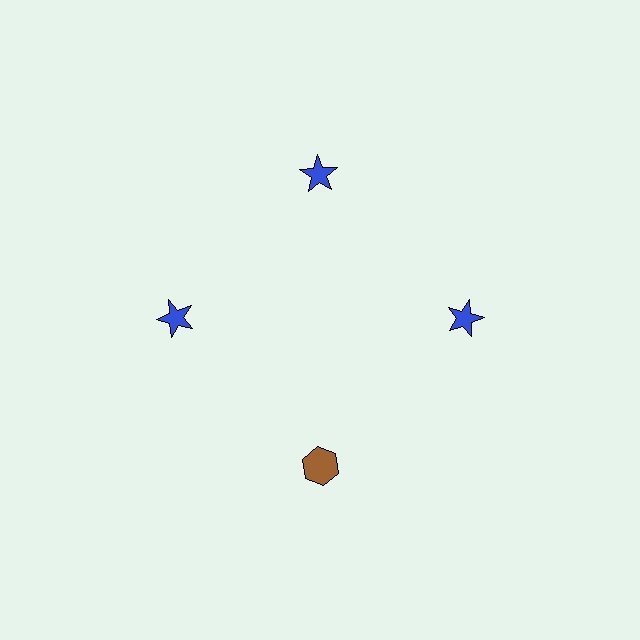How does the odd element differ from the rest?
It differs in both color (brown instead of blue) and shape (hexagon instead of star).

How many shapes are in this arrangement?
There are 4 shapes arranged in a ring pattern.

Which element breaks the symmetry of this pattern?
The brown hexagon at roughly the 6 o'clock position breaks the symmetry. All other shapes are blue stars.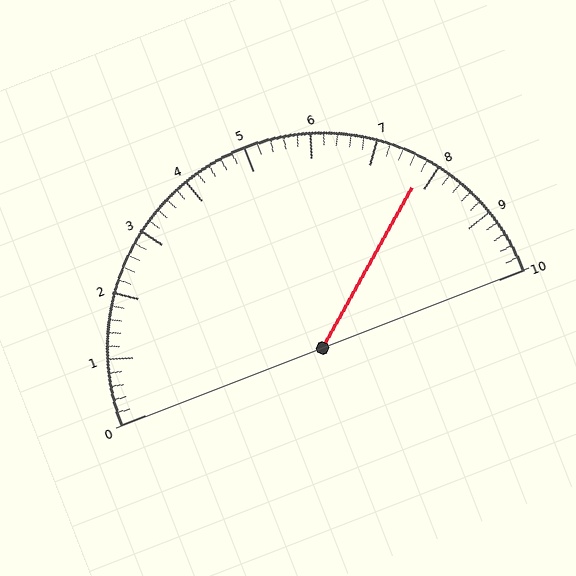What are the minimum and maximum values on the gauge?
The gauge ranges from 0 to 10.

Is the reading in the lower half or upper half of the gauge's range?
The reading is in the upper half of the range (0 to 10).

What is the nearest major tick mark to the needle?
The nearest major tick mark is 8.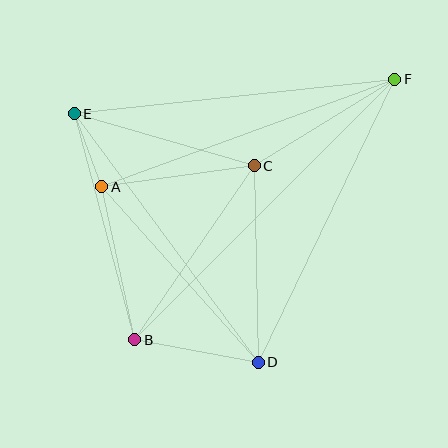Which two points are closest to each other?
Points A and E are closest to each other.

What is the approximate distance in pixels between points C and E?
The distance between C and E is approximately 187 pixels.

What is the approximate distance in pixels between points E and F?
The distance between E and F is approximately 322 pixels.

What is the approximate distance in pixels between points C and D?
The distance between C and D is approximately 196 pixels.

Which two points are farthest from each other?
Points B and F are farthest from each other.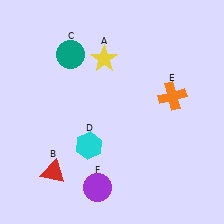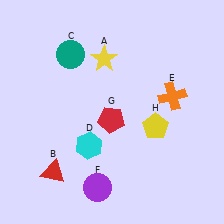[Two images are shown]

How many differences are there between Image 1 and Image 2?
There are 2 differences between the two images.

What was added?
A red pentagon (G), a yellow pentagon (H) were added in Image 2.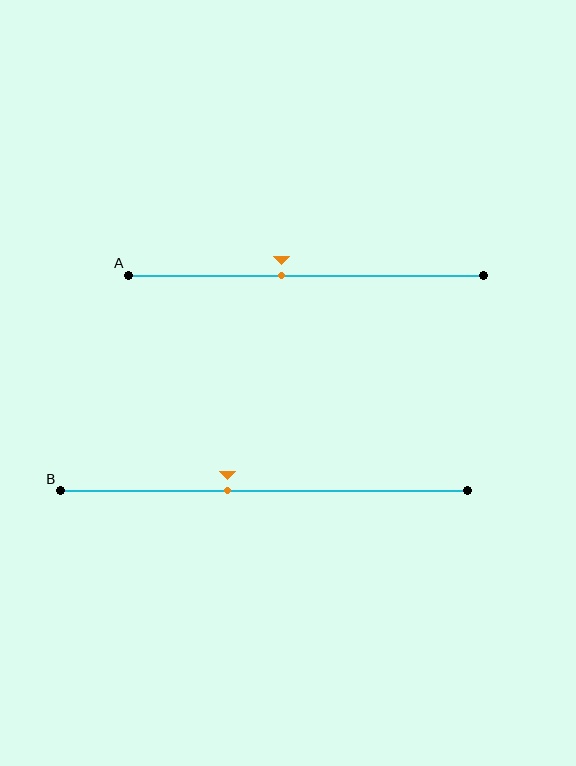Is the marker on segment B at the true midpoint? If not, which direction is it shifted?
No, the marker on segment B is shifted to the left by about 9% of the segment length.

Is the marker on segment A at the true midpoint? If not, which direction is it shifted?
No, the marker on segment A is shifted to the left by about 7% of the segment length.